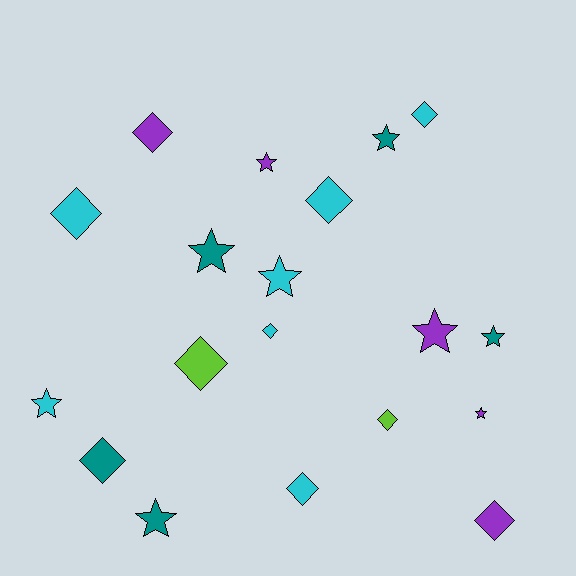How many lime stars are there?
There are no lime stars.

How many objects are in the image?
There are 19 objects.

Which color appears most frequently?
Cyan, with 7 objects.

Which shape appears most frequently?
Diamond, with 10 objects.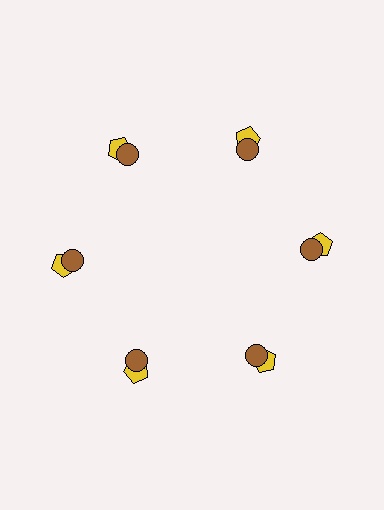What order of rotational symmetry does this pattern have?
This pattern has 6-fold rotational symmetry.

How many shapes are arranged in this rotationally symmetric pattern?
There are 12 shapes, arranged in 6 groups of 2.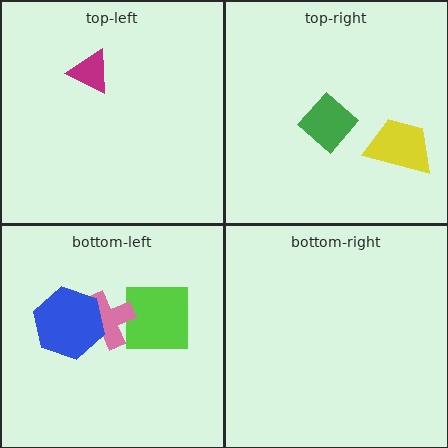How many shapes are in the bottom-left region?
3.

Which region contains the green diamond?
The top-right region.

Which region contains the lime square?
The bottom-left region.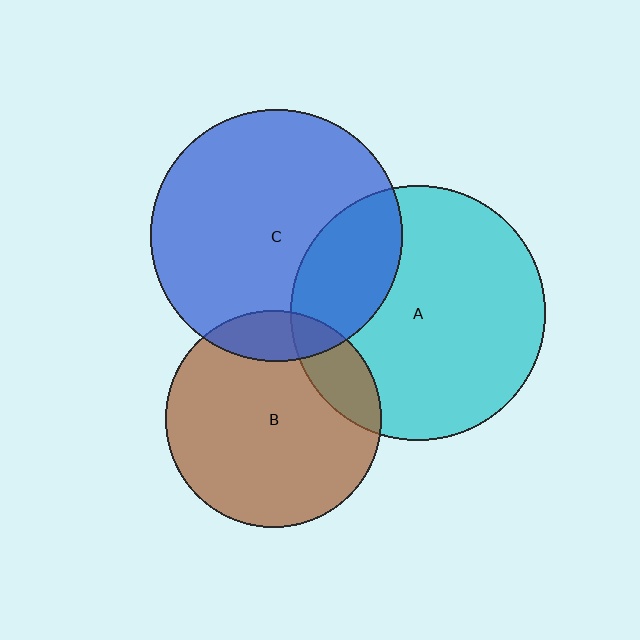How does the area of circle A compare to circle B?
Approximately 1.4 times.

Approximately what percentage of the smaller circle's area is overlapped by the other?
Approximately 15%.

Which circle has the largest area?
Circle A (cyan).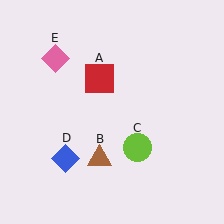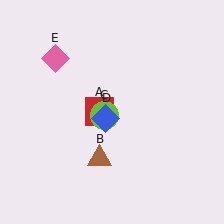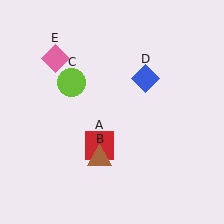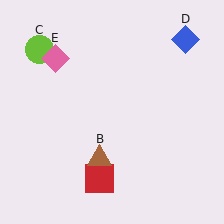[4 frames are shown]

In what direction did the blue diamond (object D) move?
The blue diamond (object D) moved up and to the right.